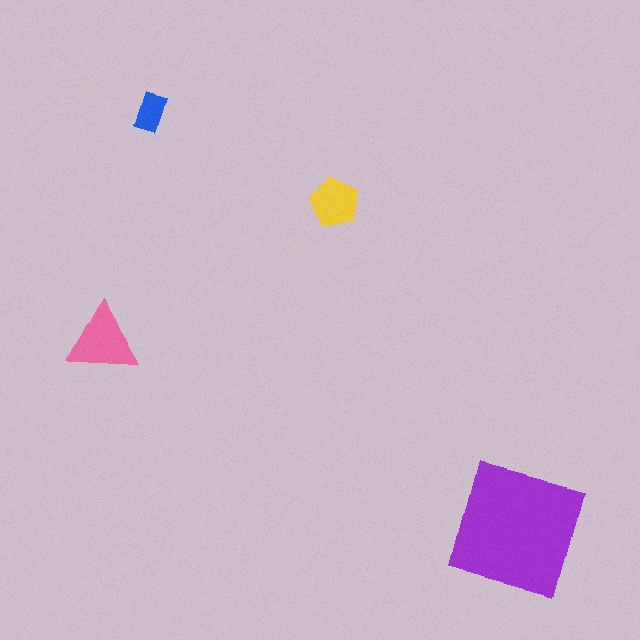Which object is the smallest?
The blue rectangle.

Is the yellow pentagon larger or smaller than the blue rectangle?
Larger.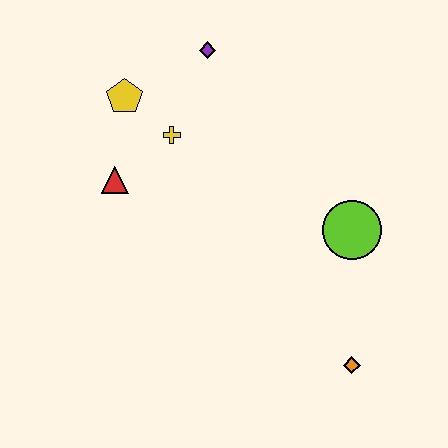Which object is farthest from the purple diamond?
The orange diamond is farthest from the purple diamond.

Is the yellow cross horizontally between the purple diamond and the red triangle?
Yes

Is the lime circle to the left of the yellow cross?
No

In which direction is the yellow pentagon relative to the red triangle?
The yellow pentagon is above the red triangle.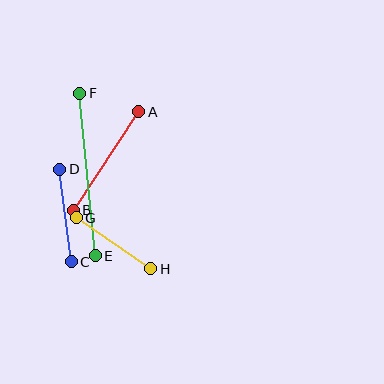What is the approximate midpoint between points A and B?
The midpoint is at approximately (106, 161) pixels.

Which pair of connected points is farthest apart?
Points E and F are farthest apart.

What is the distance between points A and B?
The distance is approximately 118 pixels.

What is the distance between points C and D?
The distance is approximately 93 pixels.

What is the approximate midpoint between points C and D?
The midpoint is at approximately (65, 215) pixels.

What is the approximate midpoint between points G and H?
The midpoint is at approximately (114, 243) pixels.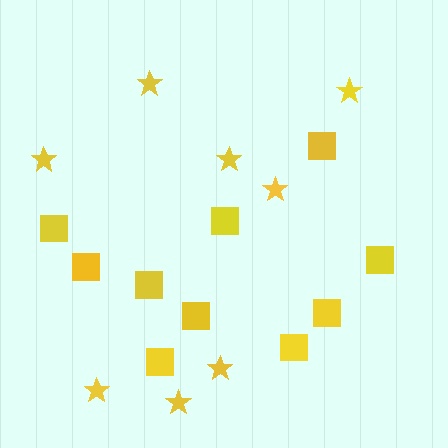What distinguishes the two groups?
There are 2 groups: one group of stars (8) and one group of squares (10).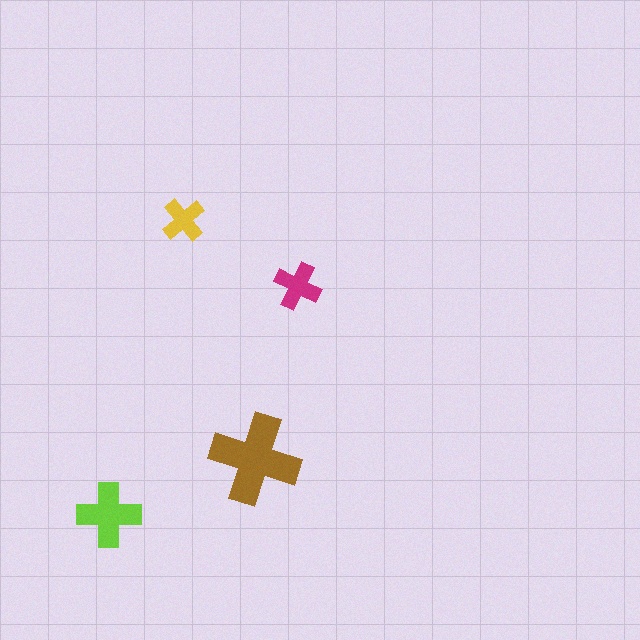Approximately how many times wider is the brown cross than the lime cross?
About 1.5 times wider.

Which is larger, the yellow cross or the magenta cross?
The magenta one.